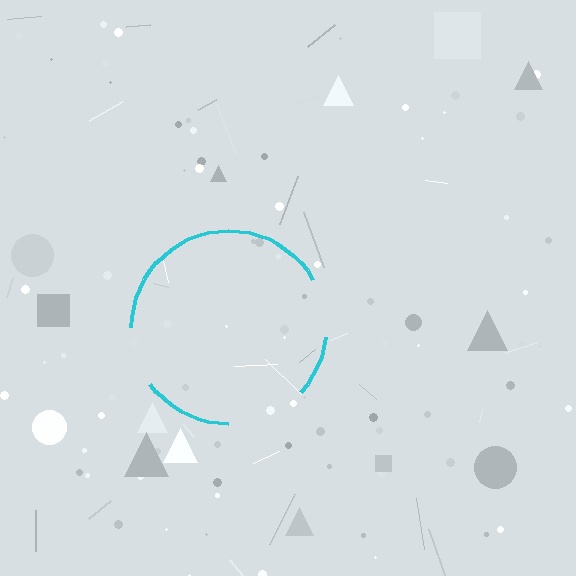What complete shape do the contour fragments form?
The contour fragments form a circle.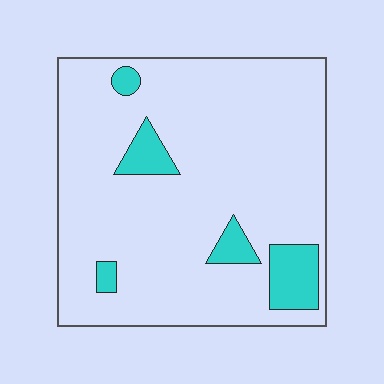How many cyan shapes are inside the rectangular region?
5.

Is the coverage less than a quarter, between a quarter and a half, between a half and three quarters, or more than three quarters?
Less than a quarter.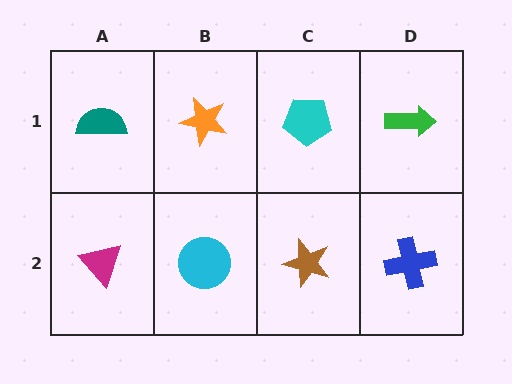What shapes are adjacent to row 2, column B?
An orange star (row 1, column B), a magenta triangle (row 2, column A), a brown star (row 2, column C).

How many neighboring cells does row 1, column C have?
3.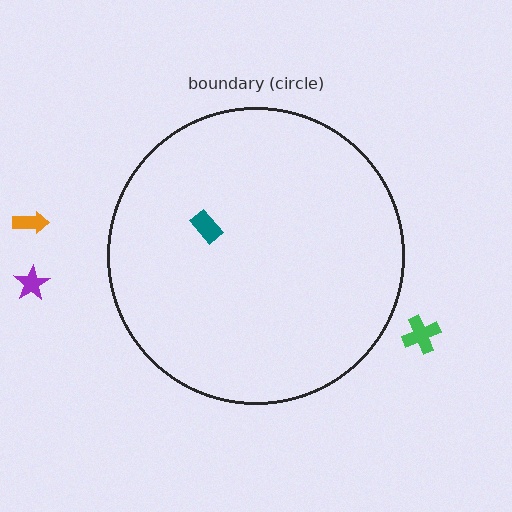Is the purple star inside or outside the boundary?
Outside.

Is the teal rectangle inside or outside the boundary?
Inside.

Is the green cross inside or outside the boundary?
Outside.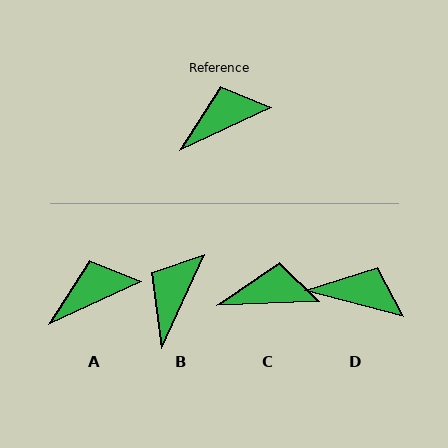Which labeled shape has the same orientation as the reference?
A.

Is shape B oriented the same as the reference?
No, it is off by about 40 degrees.